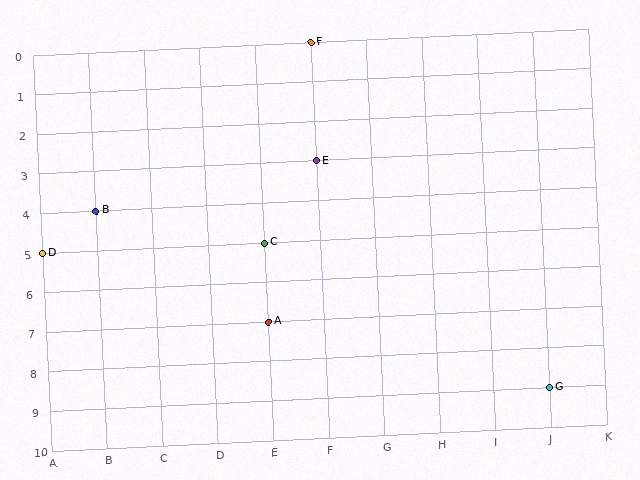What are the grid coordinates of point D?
Point D is at grid coordinates (A, 5).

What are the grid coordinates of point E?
Point E is at grid coordinates (F, 3).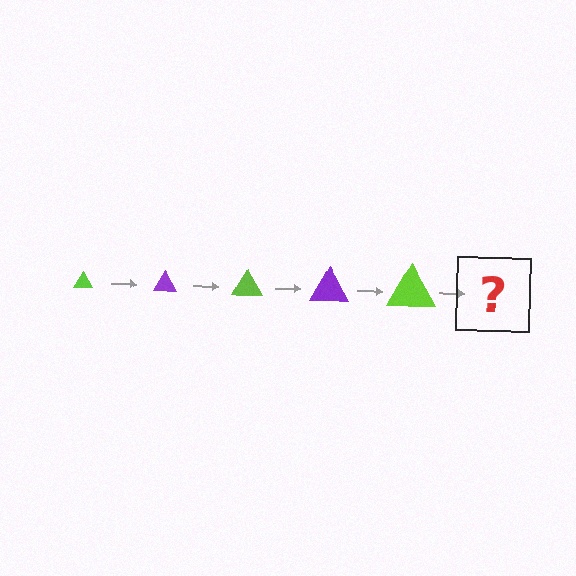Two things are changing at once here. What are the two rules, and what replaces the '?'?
The two rules are that the triangle grows larger each step and the color cycles through lime and purple. The '?' should be a purple triangle, larger than the previous one.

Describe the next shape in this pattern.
It should be a purple triangle, larger than the previous one.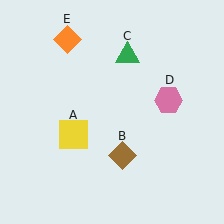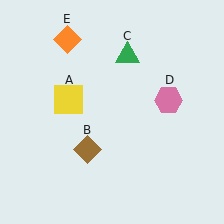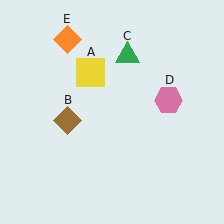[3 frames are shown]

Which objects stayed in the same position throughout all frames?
Green triangle (object C) and pink hexagon (object D) and orange diamond (object E) remained stationary.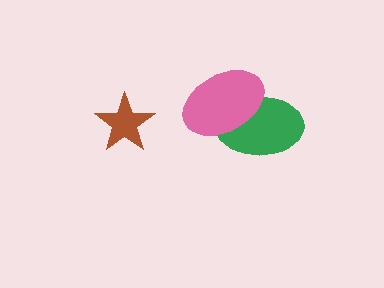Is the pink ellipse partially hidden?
No, no other shape covers it.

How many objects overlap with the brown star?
0 objects overlap with the brown star.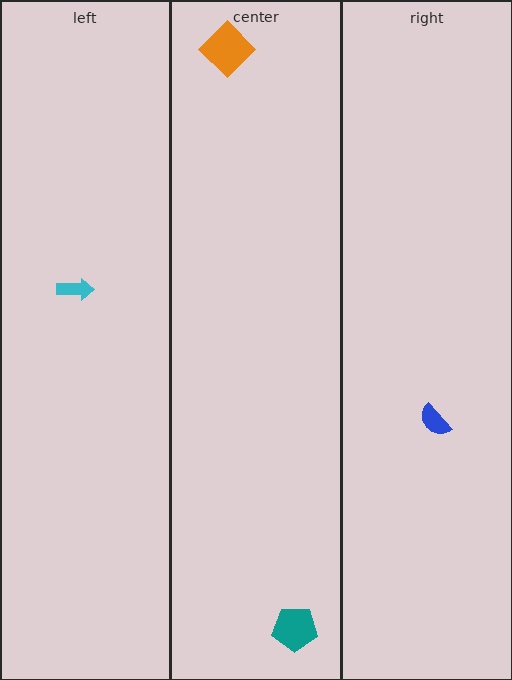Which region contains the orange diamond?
The center region.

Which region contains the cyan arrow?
The left region.